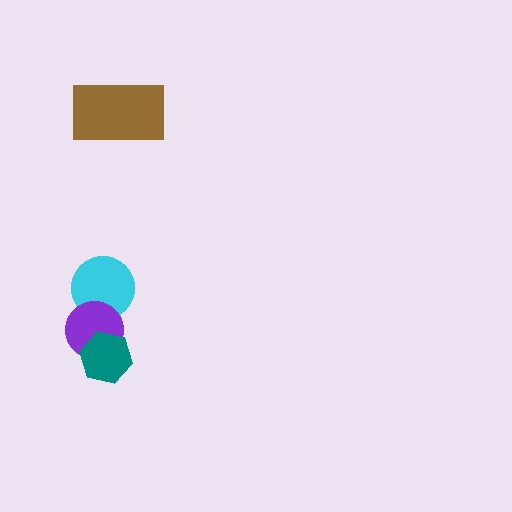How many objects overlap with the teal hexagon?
1 object overlaps with the teal hexagon.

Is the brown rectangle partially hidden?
No, no other shape covers it.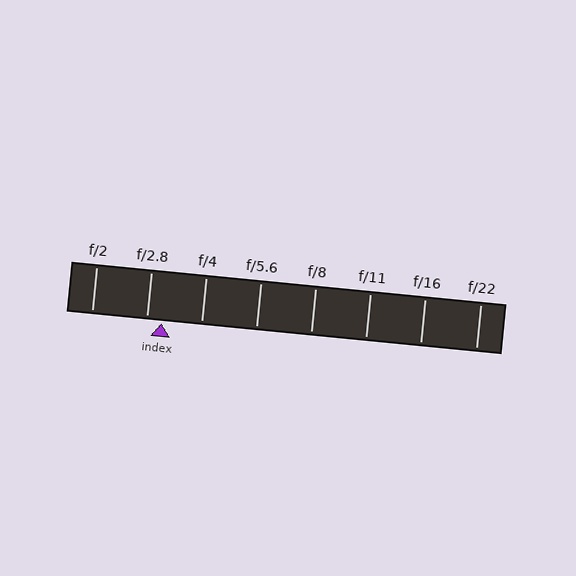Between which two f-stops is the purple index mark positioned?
The index mark is between f/2.8 and f/4.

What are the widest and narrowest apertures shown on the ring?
The widest aperture shown is f/2 and the narrowest is f/22.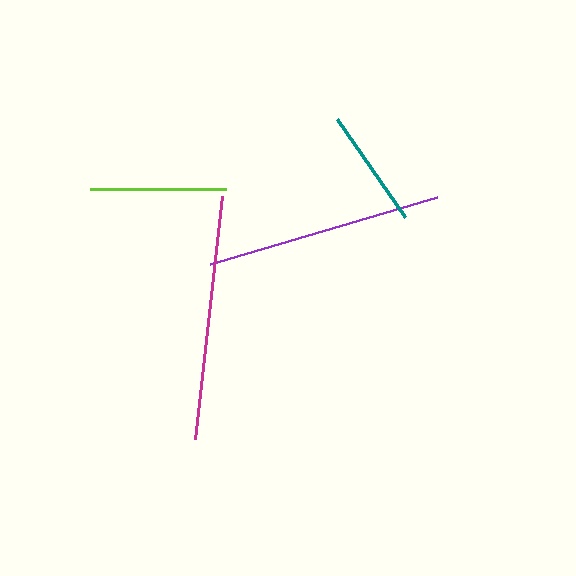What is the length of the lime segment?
The lime segment is approximately 136 pixels long.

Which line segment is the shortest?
The teal line is the shortest at approximately 119 pixels.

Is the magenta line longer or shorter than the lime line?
The magenta line is longer than the lime line.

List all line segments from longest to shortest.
From longest to shortest: magenta, purple, lime, teal.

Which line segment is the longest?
The magenta line is the longest at approximately 245 pixels.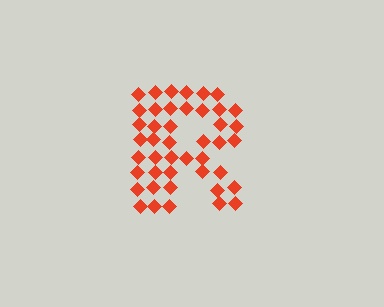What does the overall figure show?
The overall figure shows the letter R.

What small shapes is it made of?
It is made of small diamonds.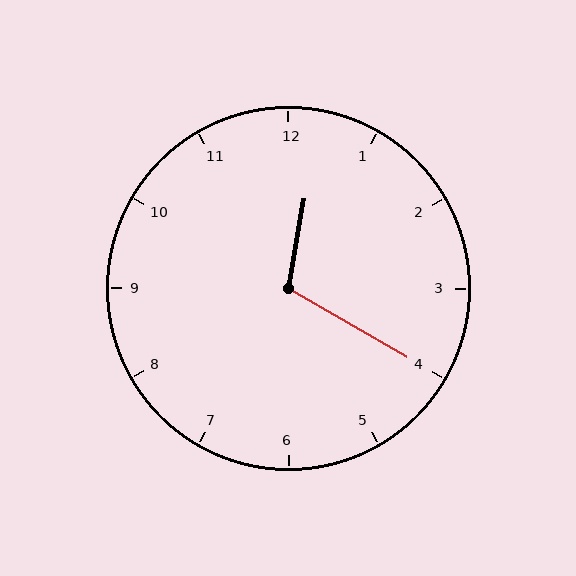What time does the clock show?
12:20.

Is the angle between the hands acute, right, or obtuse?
It is obtuse.